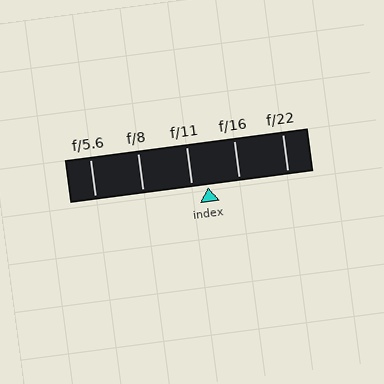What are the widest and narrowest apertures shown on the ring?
The widest aperture shown is f/5.6 and the narrowest is f/22.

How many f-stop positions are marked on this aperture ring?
There are 5 f-stop positions marked.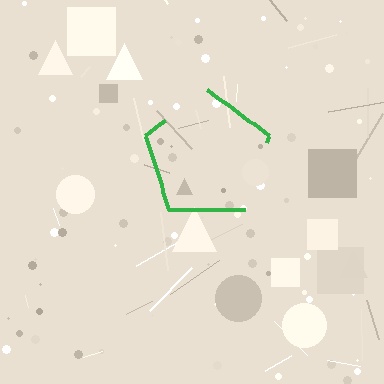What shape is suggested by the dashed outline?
The dashed outline suggests a pentagon.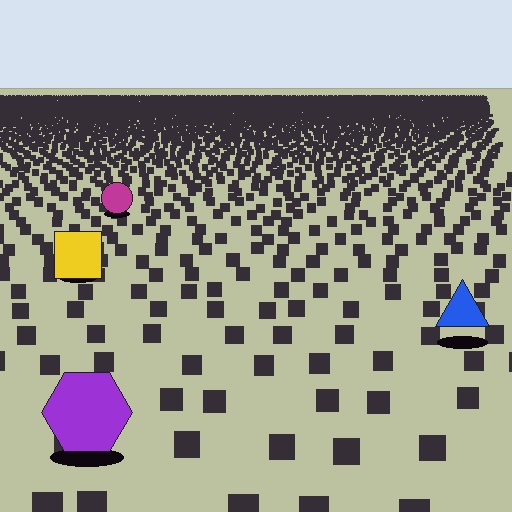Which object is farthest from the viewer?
The magenta circle is farthest from the viewer. It appears smaller and the ground texture around it is denser.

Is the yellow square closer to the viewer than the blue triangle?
No. The blue triangle is closer — you can tell from the texture gradient: the ground texture is coarser near it.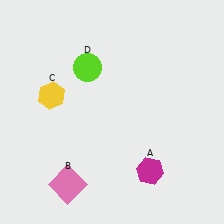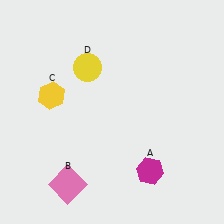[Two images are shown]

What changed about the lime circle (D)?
In Image 1, D is lime. In Image 2, it changed to yellow.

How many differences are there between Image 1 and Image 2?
There is 1 difference between the two images.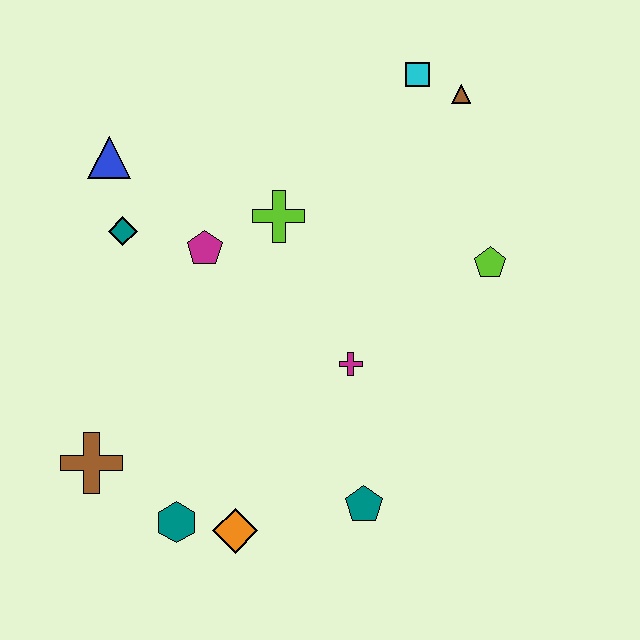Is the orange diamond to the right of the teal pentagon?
No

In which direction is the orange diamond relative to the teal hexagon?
The orange diamond is to the right of the teal hexagon.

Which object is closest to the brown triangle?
The cyan square is closest to the brown triangle.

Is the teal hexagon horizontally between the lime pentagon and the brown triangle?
No